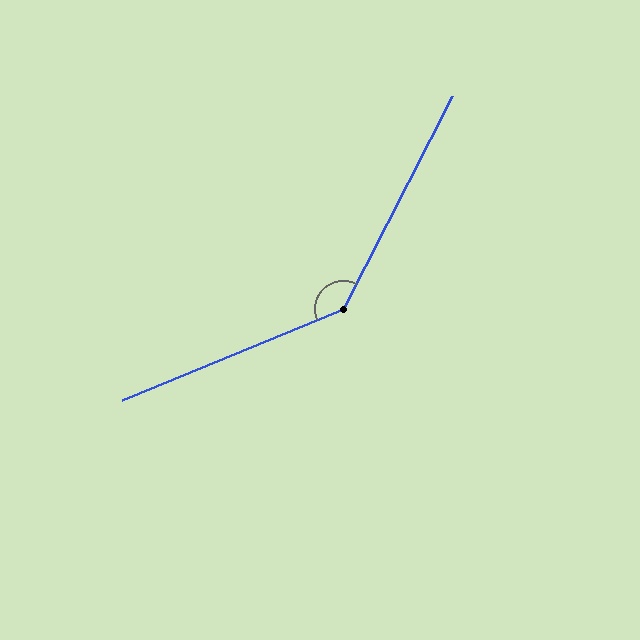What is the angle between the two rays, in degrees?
Approximately 140 degrees.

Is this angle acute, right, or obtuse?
It is obtuse.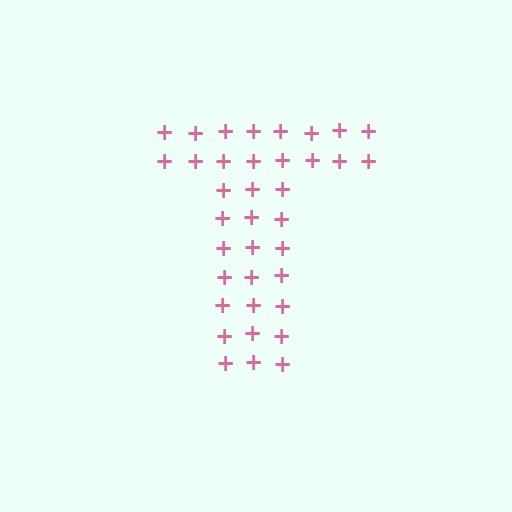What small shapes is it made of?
It is made of small plus signs.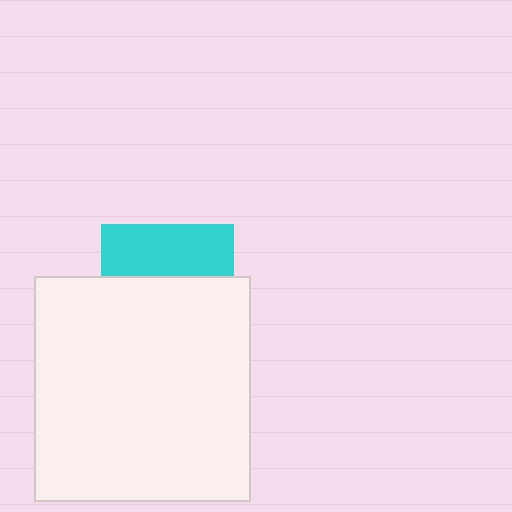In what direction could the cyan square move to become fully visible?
The cyan square could move up. That would shift it out from behind the white rectangle entirely.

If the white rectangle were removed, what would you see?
You would see the complete cyan square.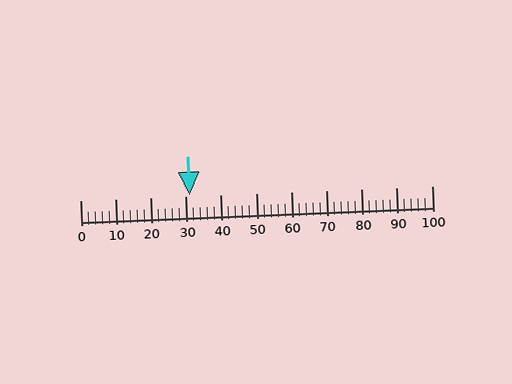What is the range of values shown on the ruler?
The ruler shows values from 0 to 100.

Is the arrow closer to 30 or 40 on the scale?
The arrow is closer to 30.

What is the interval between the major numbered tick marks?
The major tick marks are spaced 10 units apart.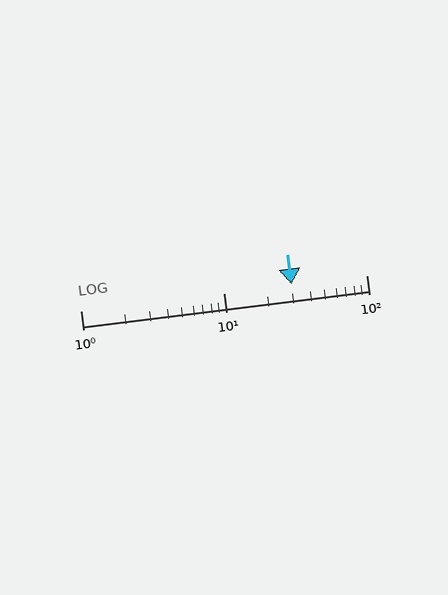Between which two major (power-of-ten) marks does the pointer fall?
The pointer is between 10 and 100.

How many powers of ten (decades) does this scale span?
The scale spans 2 decades, from 1 to 100.